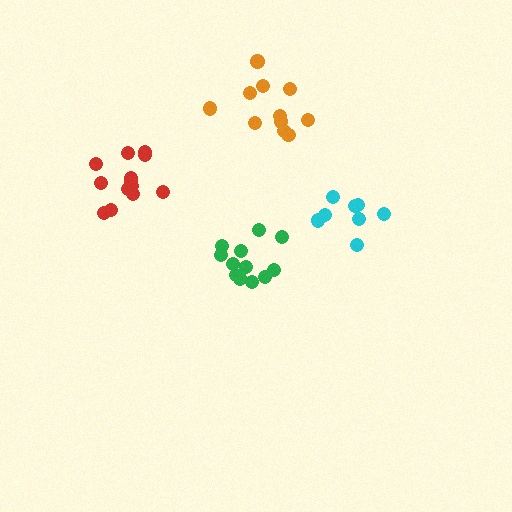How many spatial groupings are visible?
There are 4 spatial groupings.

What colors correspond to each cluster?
The clusters are colored: red, green, cyan, orange.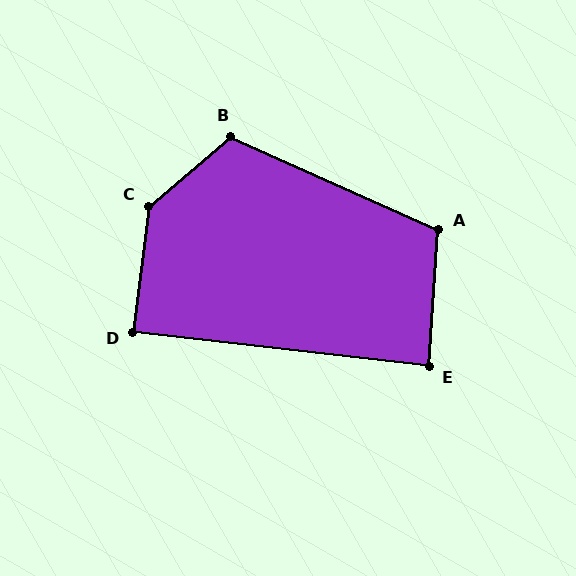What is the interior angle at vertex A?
Approximately 110 degrees (obtuse).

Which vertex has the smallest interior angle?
E, at approximately 87 degrees.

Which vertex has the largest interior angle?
C, at approximately 137 degrees.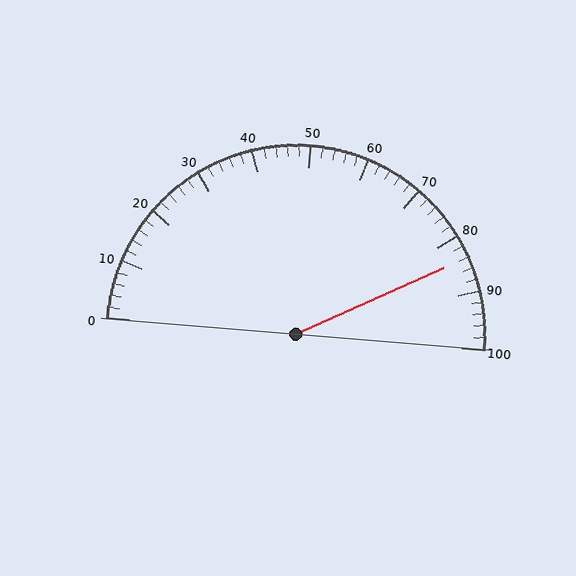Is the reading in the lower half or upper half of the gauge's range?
The reading is in the upper half of the range (0 to 100).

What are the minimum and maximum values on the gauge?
The gauge ranges from 0 to 100.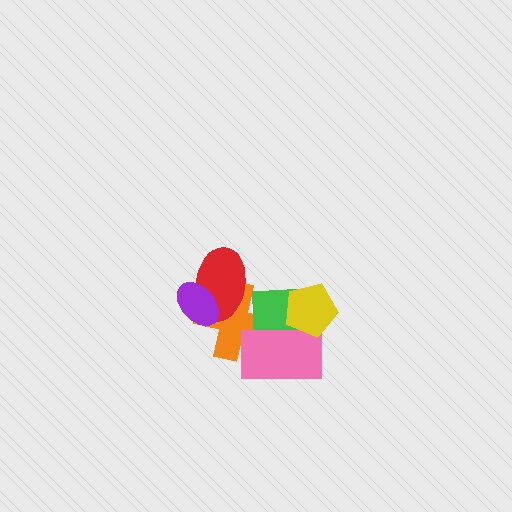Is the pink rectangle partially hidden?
Yes, it is partially covered by another shape.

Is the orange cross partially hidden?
Yes, it is partially covered by another shape.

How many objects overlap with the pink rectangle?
3 objects overlap with the pink rectangle.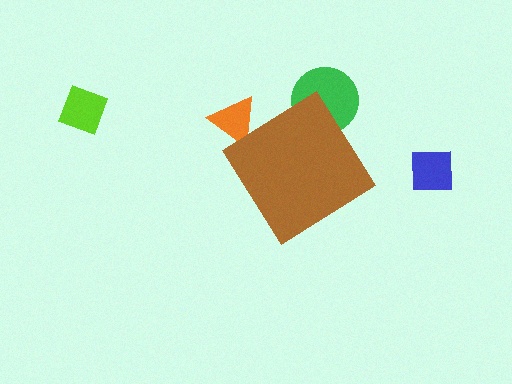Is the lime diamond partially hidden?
No, the lime diamond is fully visible.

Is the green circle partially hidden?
Yes, the green circle is partially hidden behind the brown diamond.